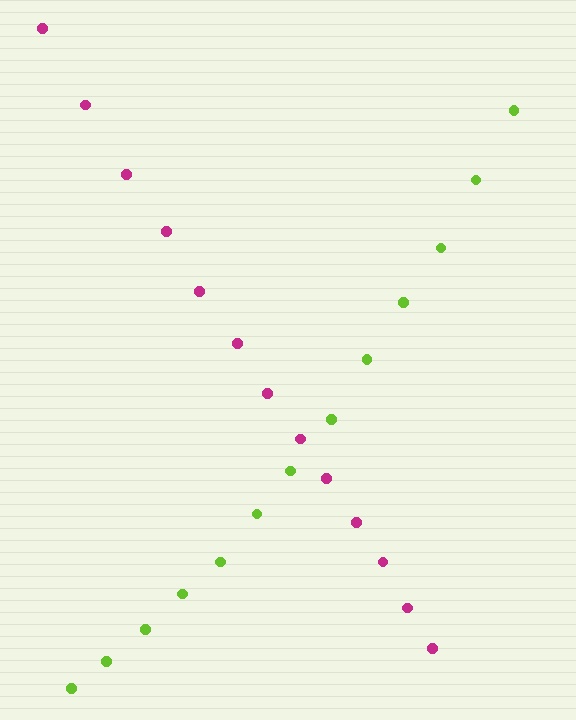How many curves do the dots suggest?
There are 2 distinct paths.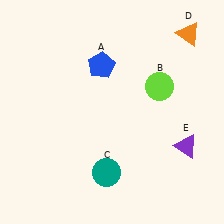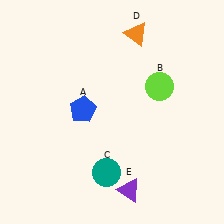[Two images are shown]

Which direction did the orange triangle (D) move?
The orange triangle (D) moved left.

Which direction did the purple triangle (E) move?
The purple triangle (E) moved left.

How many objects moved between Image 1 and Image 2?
3 objects moved between the two images.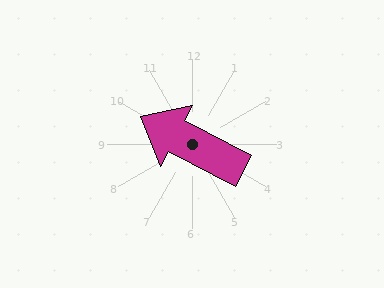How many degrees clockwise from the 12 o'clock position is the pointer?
Approximately 298 degrees.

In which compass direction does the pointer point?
Northwest.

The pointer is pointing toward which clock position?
Roughly 10 o'clock.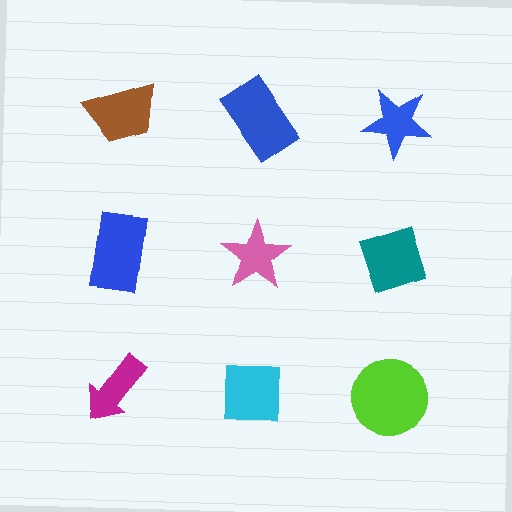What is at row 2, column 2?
A pink star.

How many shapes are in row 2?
3 shapes.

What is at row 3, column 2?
A cyan square.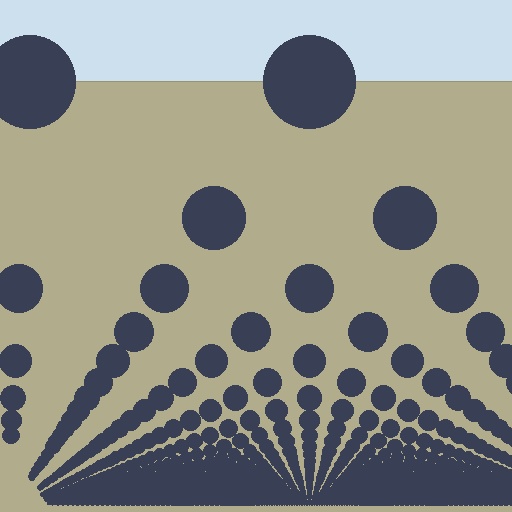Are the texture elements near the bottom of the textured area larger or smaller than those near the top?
Smaller. The gradient is inverted — elements near the bottom are smaller and denser.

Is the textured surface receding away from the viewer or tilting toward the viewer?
The surface appears to tilt toward the viewer. Texture elements get larger and sparser toward the top.